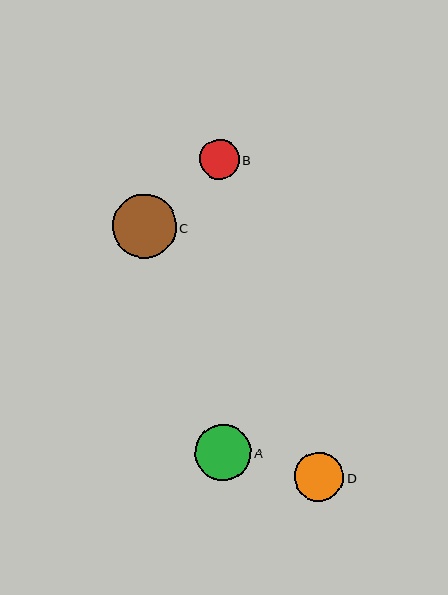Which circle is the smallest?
Circle B is the smallest with a size of approximately 40 pixels.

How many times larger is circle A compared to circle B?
Circle A is approximately 1.4 times the size of circle B.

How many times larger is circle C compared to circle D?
Circle C is approximately 1.3 times the size of circle D.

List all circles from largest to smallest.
From largest to smallest: C, A, D, B.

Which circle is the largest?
Circle C is the largest with a size of approximately 64 pixels.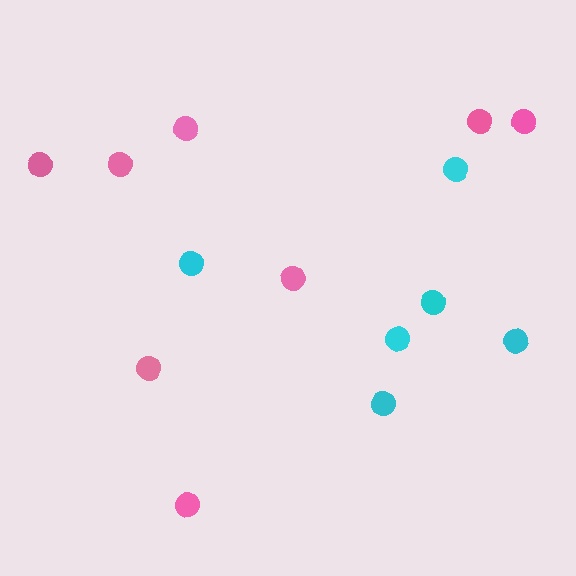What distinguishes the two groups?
There are 2 groups: one group of pink circles (8) and one group of cyan circles (6).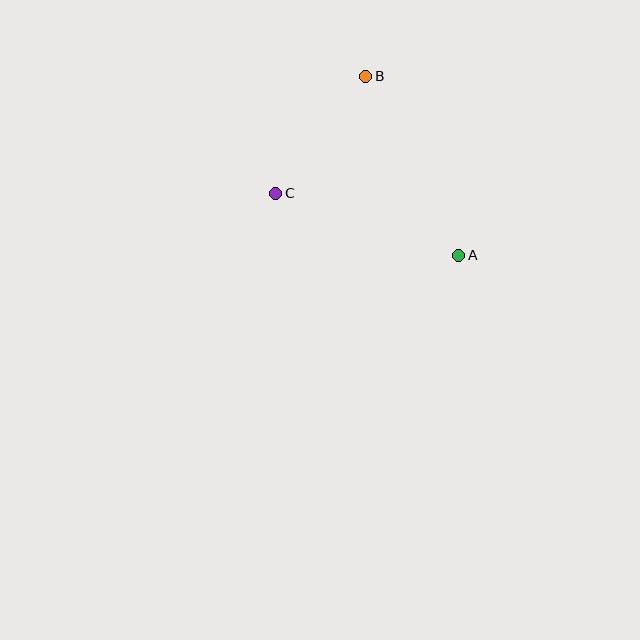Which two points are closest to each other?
Points B and C are closest to each other.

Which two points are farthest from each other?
Points A and B are farthest from each other.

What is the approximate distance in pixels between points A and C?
The distance between A and C is approximately 193 pixels.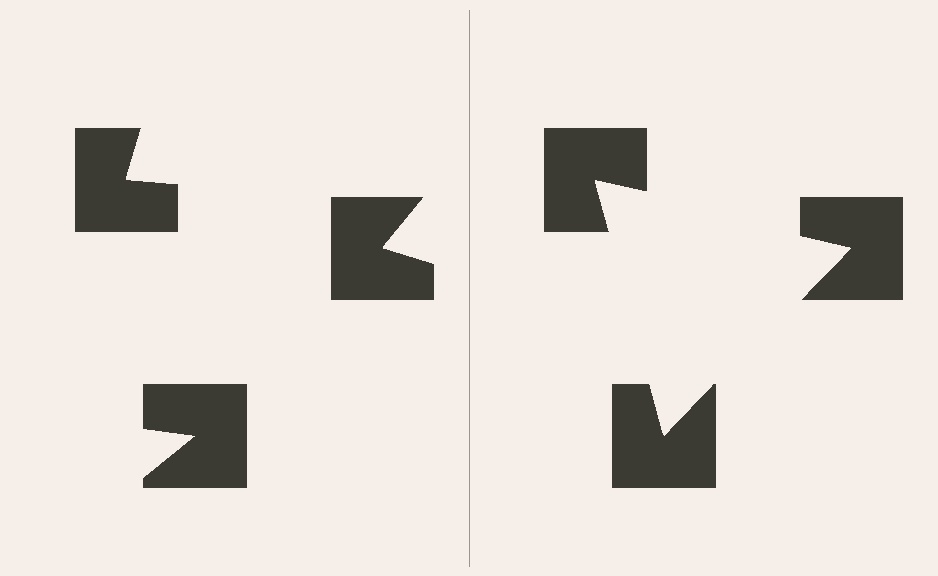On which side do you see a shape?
An illusory triangle appears on the right side. On the left side the wedge cuts are rotated, so no coherent shape forms.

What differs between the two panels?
The notched squares are positioned identically on both sides; only the wedge orientations differ. On the right they align to a triangle; on the left they are misaligned.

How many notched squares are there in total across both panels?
6 — 3 on each side.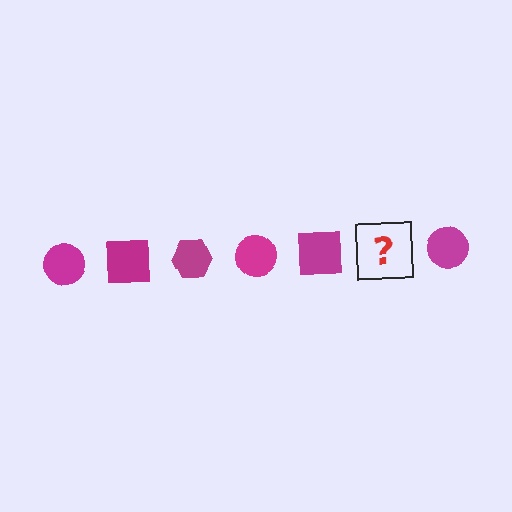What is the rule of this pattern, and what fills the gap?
The rule is that the pattern cycles through circle, square, hexagon shapes in magenta. The gap should be filled with a magenta hexagon.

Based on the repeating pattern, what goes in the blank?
The blank should be a magenta hexagon.